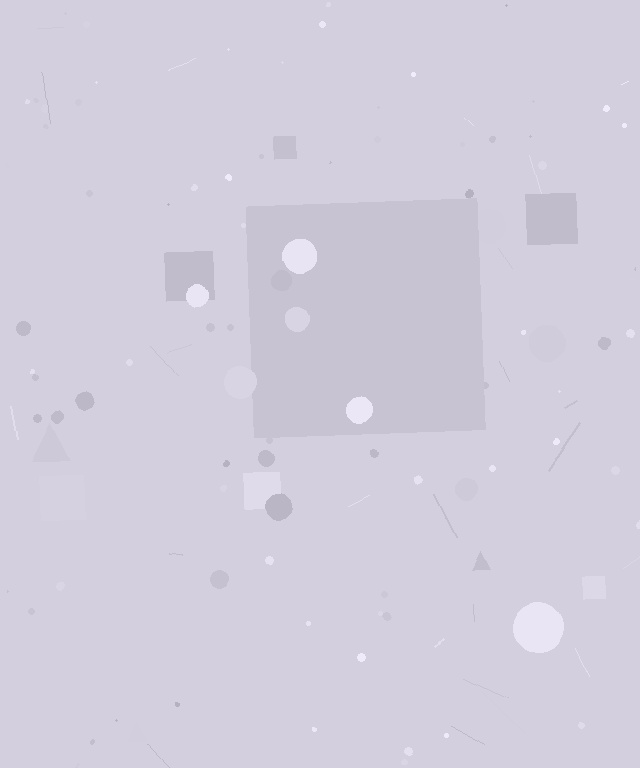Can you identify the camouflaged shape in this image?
The camouflaged shape is a square.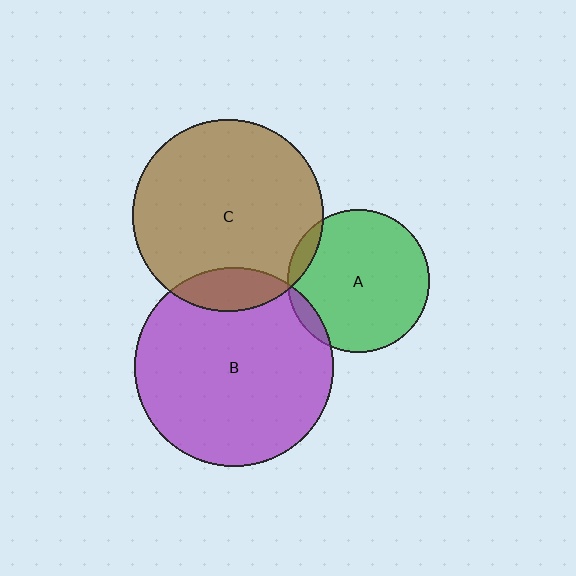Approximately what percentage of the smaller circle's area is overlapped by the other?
Approximately 5%.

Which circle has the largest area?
Circle B (purple).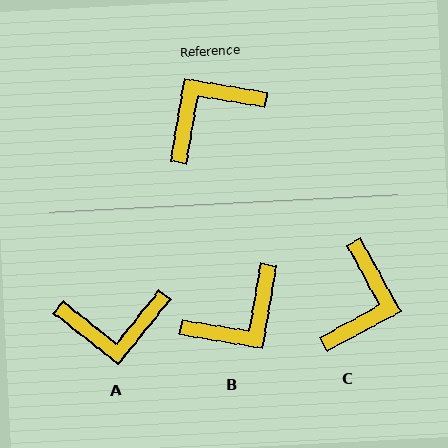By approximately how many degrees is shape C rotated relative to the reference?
Approximately 142 degrees clockwise.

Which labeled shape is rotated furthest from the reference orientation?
B, about 180 degrees away.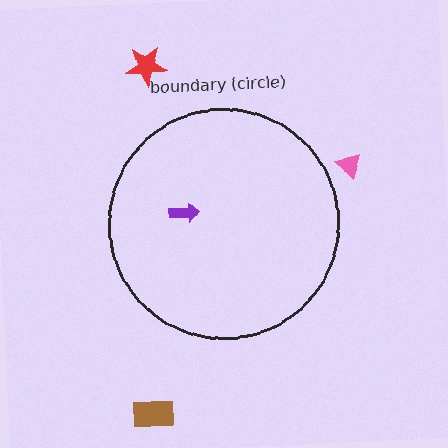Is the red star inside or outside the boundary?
Outside.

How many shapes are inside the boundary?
1 inside, 3 outside.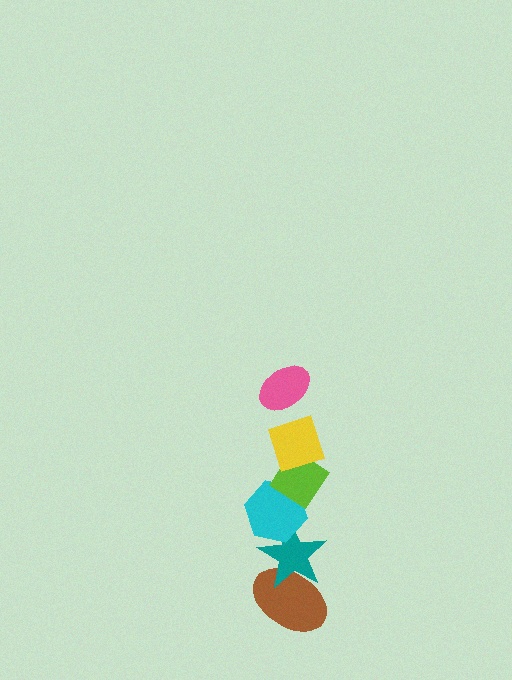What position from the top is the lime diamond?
The lime diamond is 3rd from the top.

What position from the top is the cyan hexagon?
The cyan hexagon is 4th from the top.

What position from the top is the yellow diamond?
The yellow diamond is 2nd from the top.